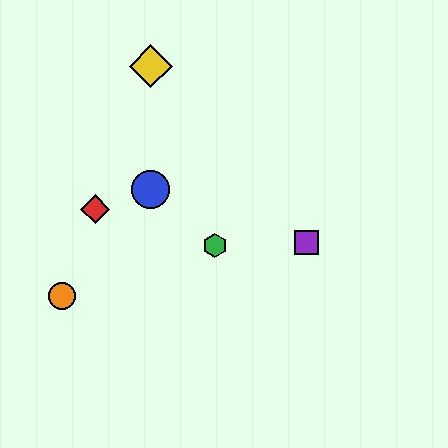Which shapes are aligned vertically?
The blue circle, the yellow diamond are aligned vertically.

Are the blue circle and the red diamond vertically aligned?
No, the blue circle is at x≈151 and the red diamond is at x≈95.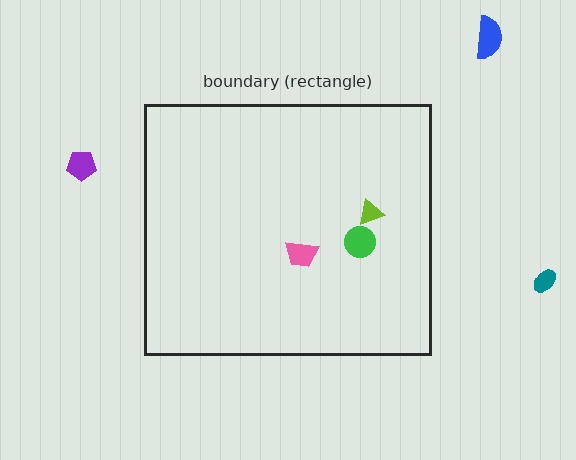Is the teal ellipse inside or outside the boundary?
Outside.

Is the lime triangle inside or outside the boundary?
Inside.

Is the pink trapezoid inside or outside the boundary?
Inside.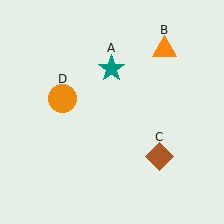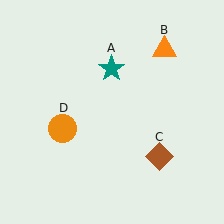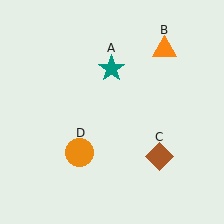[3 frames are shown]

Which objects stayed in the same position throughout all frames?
Teal star (object A) and orange triangle (object B) and brown diamond (object C) remained stationary.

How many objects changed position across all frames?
1 object changed position: orange circle (object D).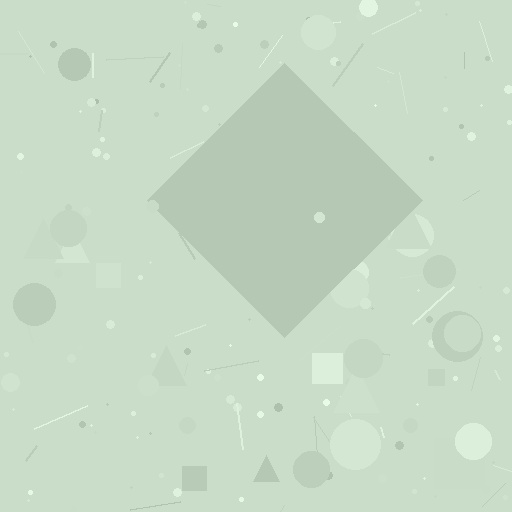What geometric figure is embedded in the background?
A diamond is embedded in the background.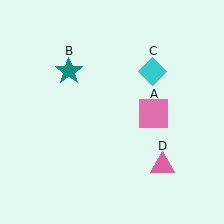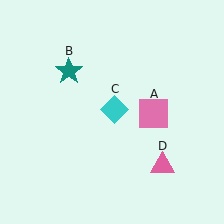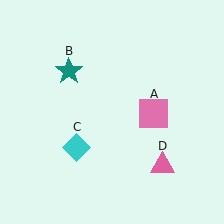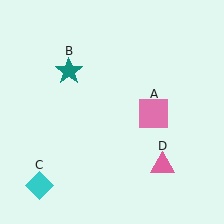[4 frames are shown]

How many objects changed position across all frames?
1 object changed position: cyan diamond (object C).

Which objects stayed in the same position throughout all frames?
Pink square (object A) and teal star (object B) and pink triangle (object D) remained stationary.